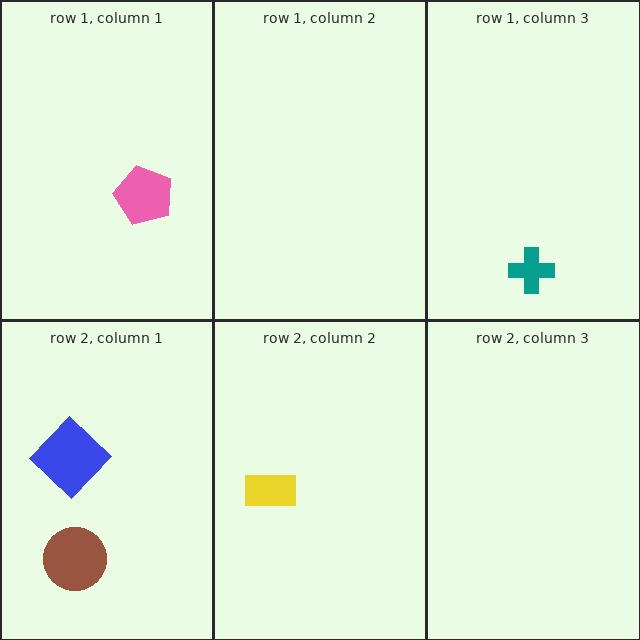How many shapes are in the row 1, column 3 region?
1.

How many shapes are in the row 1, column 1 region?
1.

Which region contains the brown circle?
The row 2, column 1 region.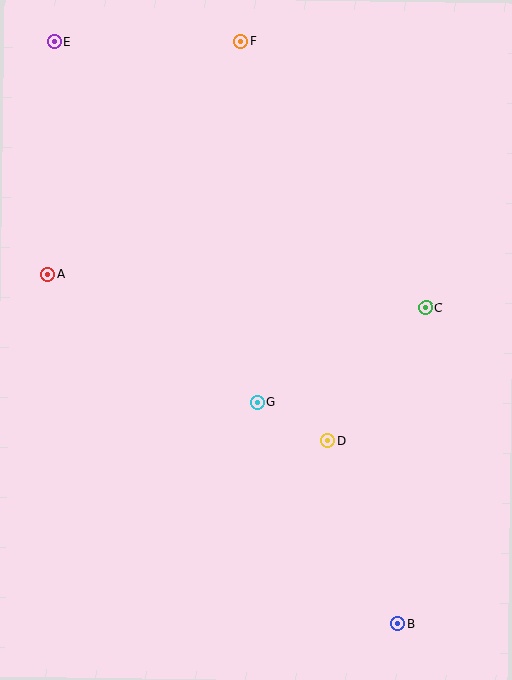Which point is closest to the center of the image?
Point G at (257, 402) is closest to the center.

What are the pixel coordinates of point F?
Point F is at (241, 41).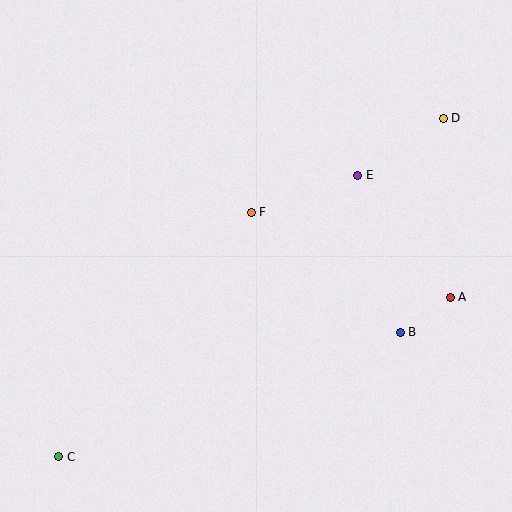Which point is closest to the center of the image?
Point F at (251, 212) is closest to the center.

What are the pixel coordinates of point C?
Point C is at (59, 457).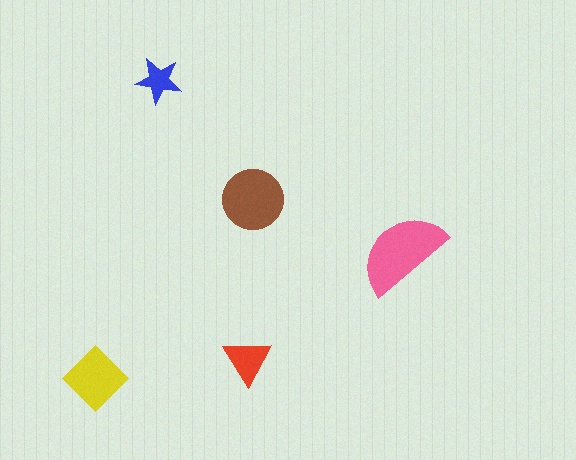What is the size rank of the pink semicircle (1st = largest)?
1st.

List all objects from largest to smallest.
The pink semicircle, the brown circle, the yellow diamond, the red triangle, the blue star.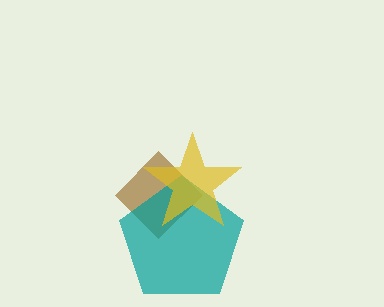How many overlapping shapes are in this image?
There are 3 overlapping shapes in the image.